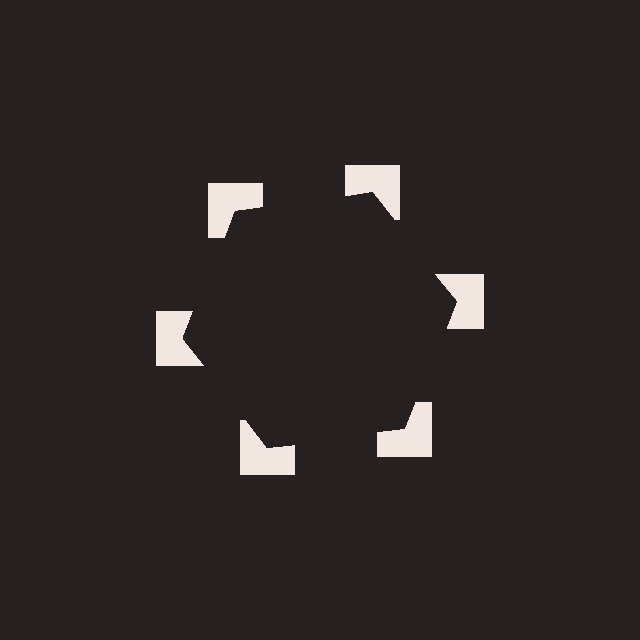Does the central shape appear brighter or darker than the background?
It typically appears slightly darker than the background, even though no actual brightness change is drawn.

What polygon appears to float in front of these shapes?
An illusory hexagon — its edges are inferred from the aligned wedge cuts in the notched squares, not physically drawn.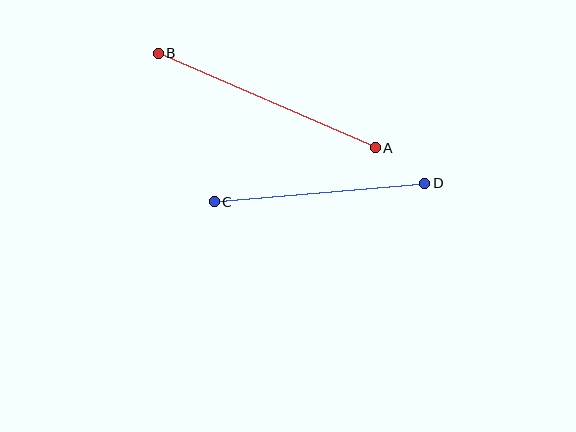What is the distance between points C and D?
The distance is approximately 211 pixels.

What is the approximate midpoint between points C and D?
The midpoint is at approximately (319, 192) pixels.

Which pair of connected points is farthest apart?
Points A and B are farthest apart.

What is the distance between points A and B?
The distance is approximately 237 pixels.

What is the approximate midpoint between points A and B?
The midpoint is at approximately (267, 101) pixels.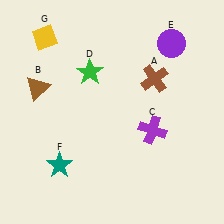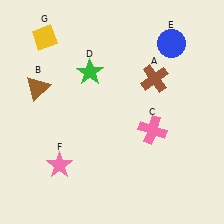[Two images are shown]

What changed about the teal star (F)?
In Image 1, F is teal. In Image 2, it changed to pink.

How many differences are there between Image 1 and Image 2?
There are 3 differences between the two images.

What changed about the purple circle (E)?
In Image 1, E is purple. In Image 2, it changed to blue.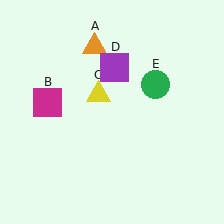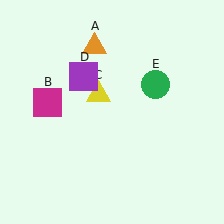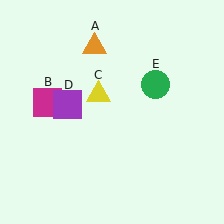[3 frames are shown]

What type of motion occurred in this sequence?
The purple square (object D) rotated counterclockwise around the center of the scene.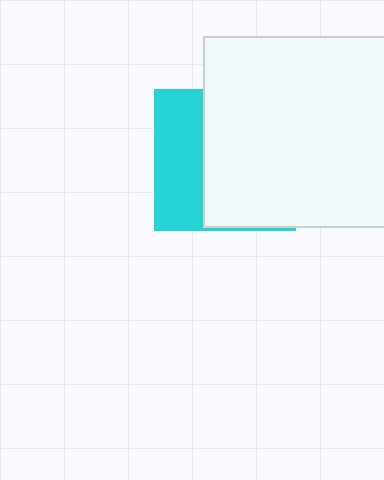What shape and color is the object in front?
The object in front is a white square.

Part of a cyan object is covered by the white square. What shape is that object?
It is a square.